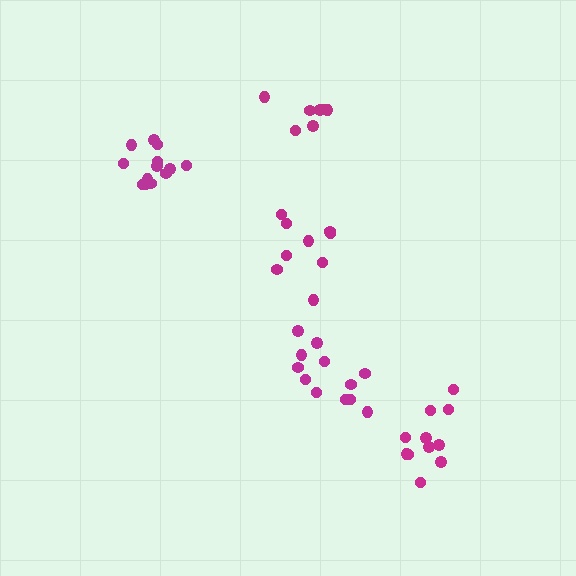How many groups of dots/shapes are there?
There are 5 groups.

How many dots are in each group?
Group 1: 11 dots, Group 2: 12 dots, Group 3: 7 dots, Group 4: 9 dots, Group 5: 13 dots (52 total).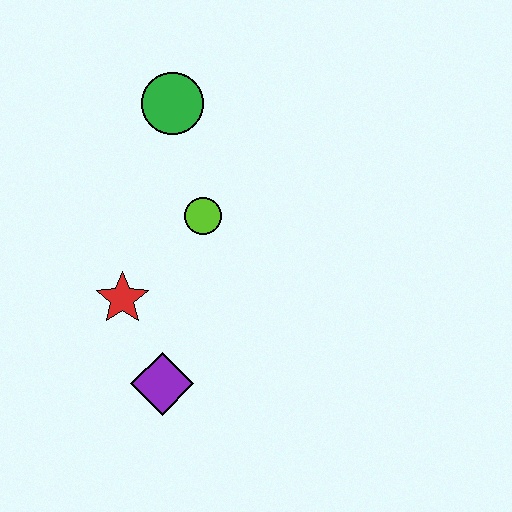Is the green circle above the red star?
Yes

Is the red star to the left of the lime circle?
Yes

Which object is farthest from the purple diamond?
The green circle is farthest from the purple diamond.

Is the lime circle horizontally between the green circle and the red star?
No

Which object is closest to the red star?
The purple diamond is closest to the red star.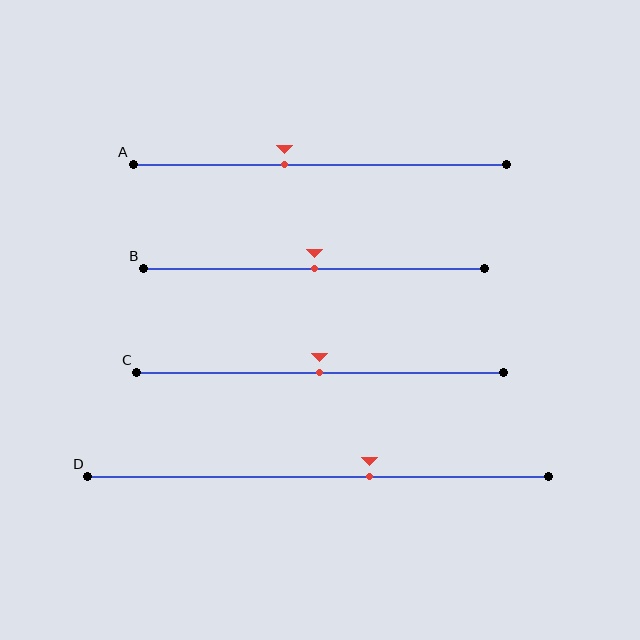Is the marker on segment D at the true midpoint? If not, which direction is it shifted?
No, the marker on segment D is shifted to the right by about 11% of the segment length.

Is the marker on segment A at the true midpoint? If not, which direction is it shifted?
No, the marker on segment A is shifted to the left by about 9% of the segment length.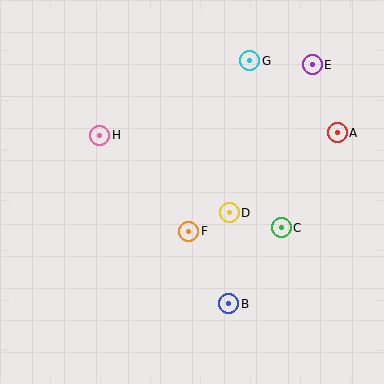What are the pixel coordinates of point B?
Point B is at (229, 304).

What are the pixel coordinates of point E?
Point E is at (312, 65).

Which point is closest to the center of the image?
Point F at (189, 231) is closest to the center.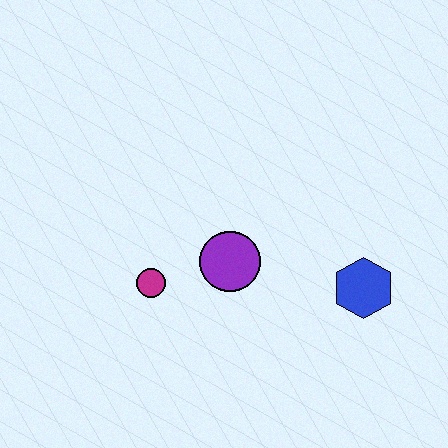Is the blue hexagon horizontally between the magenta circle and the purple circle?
No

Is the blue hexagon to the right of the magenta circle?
Yes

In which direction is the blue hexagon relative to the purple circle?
The blue hexagon is to the right of the purple circle.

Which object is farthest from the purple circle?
The blue hexagon is farthest from the purple circle.